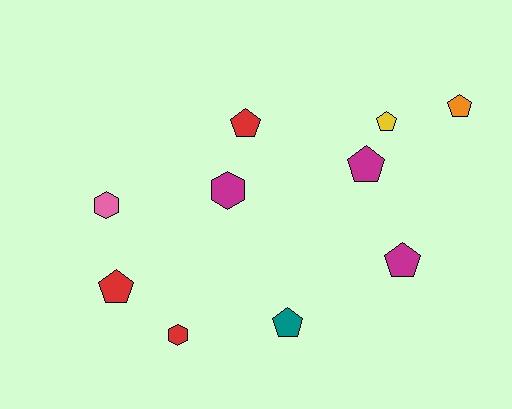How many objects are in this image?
There are 10 objects.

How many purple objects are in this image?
There are no purple objects.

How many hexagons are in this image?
There are 3 hexagons.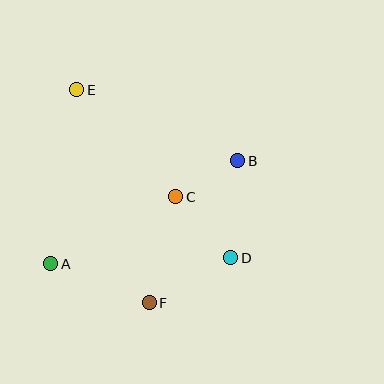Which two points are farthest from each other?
Points D and E are farthest from each other.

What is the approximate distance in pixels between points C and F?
The distance between C and F is approximately 109 pixels.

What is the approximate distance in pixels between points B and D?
The distance between B and D is approximately 97 pixels.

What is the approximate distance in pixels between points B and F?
The distance between B and F is approximately 167 pixels.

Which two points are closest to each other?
Points B and C are closest to each other.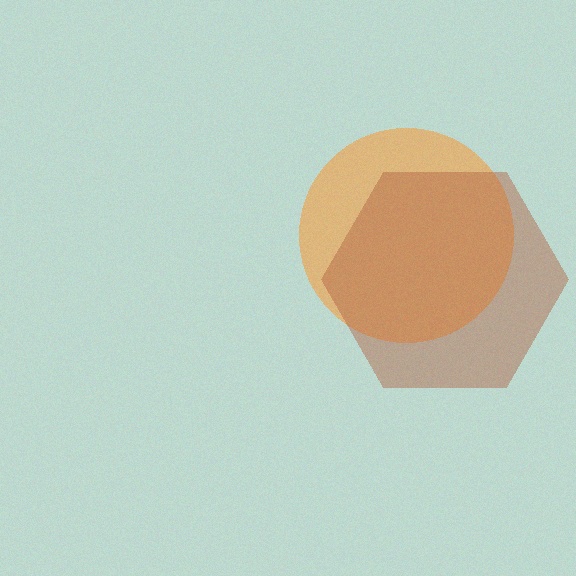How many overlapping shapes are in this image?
There are 2 overlapping shapes in the image.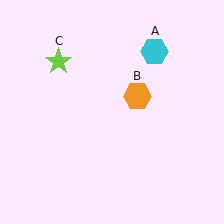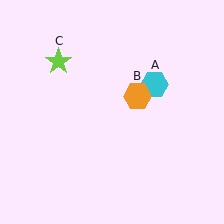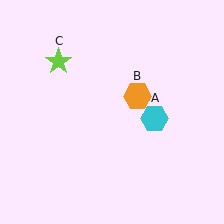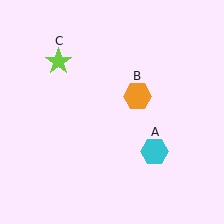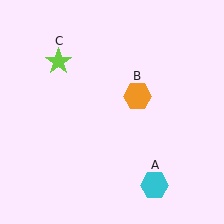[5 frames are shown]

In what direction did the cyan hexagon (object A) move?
The cyan hexagon (object A) moved down.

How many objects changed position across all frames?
1 object changed position: cyan hexagon (object A).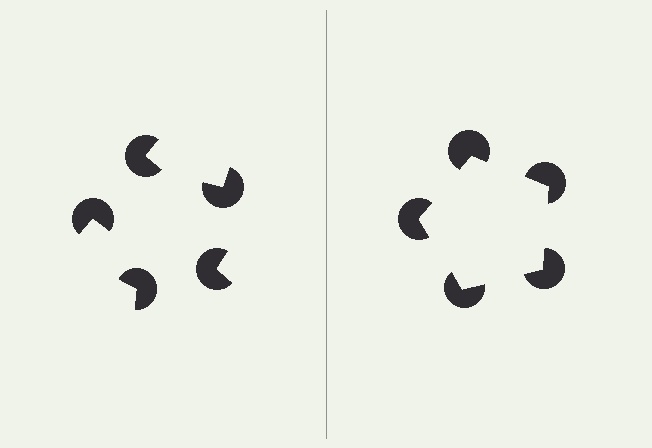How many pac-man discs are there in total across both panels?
10 — 5 on each side.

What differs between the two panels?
The pac-man discs are positioned identically on both sides; only the wedge orientations differ. On the right they align to a pentagon; on the left they are misaligned.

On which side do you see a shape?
An illusory pentagon appears on the right side. On the left side the wedge cuts are rotated, so no coherent shape forms.